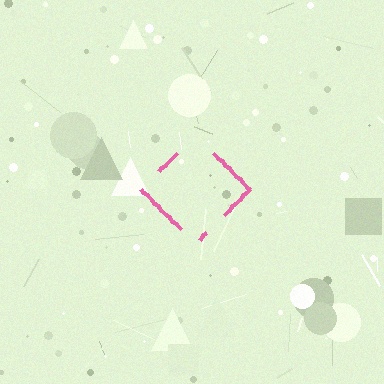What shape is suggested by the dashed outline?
The dashed outline suggests a diamond.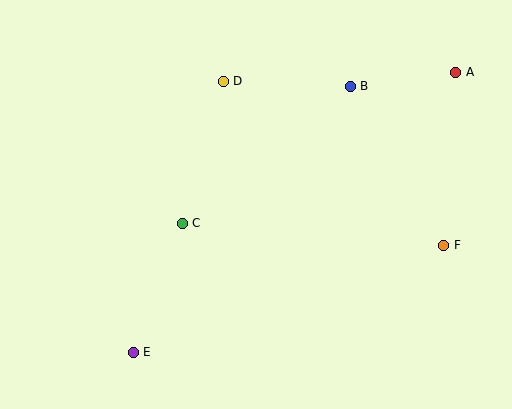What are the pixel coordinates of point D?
Point D is at (223, 81).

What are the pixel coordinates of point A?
Point A is at (456, 72).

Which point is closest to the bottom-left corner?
Point E is closest to the bottom-left corner.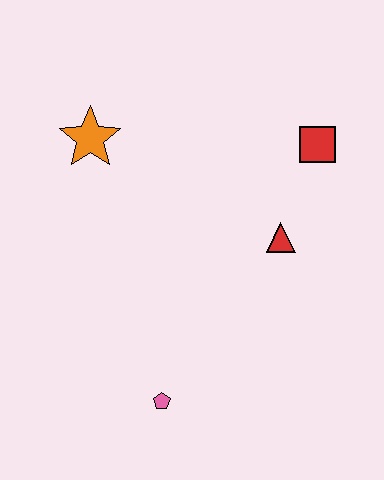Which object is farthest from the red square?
The pink pentagon is farthest from the red square.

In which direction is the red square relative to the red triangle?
The red square is above the red triangle.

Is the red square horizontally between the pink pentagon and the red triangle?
No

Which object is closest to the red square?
The red triangle is closest to the red square.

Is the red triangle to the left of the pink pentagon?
No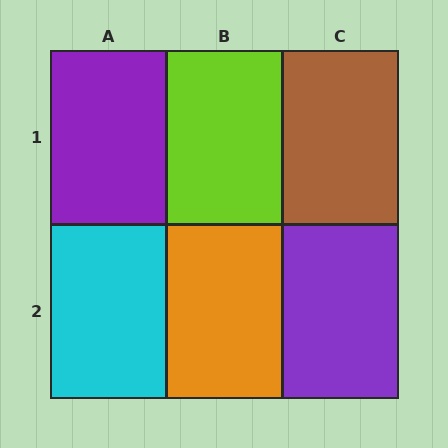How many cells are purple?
2 cells are purple.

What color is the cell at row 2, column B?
Orange.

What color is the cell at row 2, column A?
Cyan.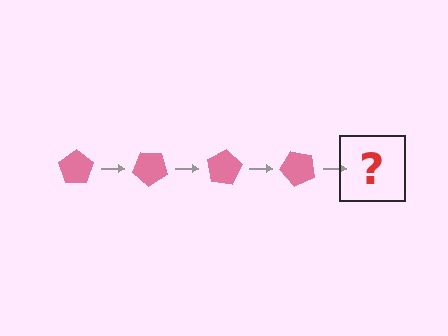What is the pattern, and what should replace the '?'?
The pattern is that the pentagon rotates 40 degrees each step. The '?' should be a pink pentagon rotated 160 degrees.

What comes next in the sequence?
The next element should be a pink pentagon rotated 160 degrees.